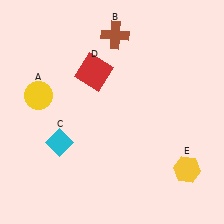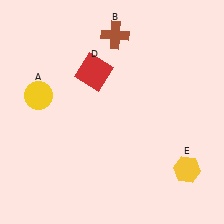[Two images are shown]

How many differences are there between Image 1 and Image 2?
There is 1 difference between the two images.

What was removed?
The cyan diamond (C) was removed in Image 2.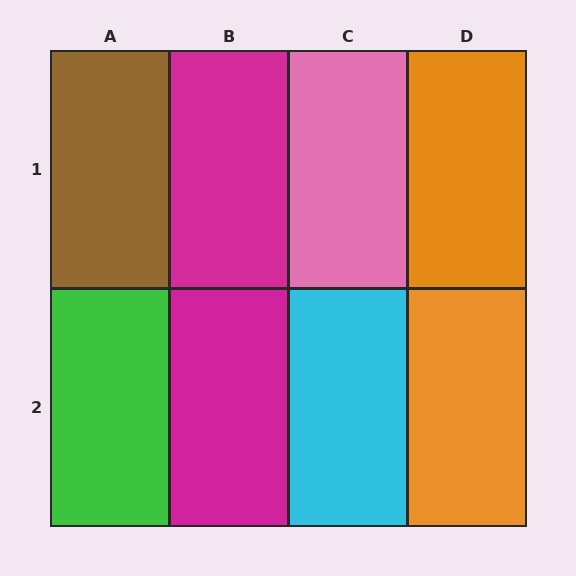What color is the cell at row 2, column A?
Green.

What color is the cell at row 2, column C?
Cyan.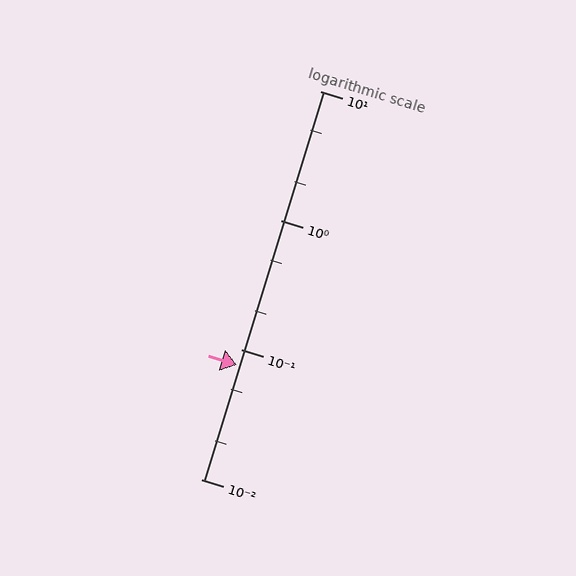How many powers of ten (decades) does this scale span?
The scale spans 3 decades, from 0.01 to 10.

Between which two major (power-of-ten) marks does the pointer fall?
The pointer is between 0.01 and 0.1.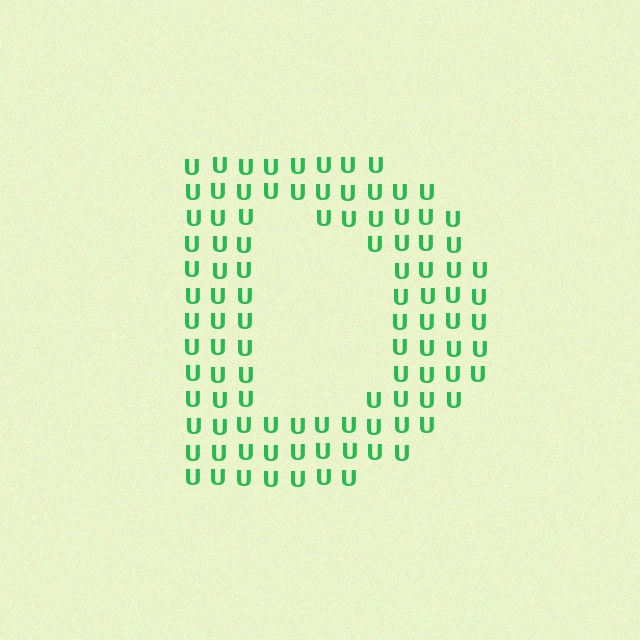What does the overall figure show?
The overall figure shows the letter D.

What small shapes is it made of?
It is made of small letter U's.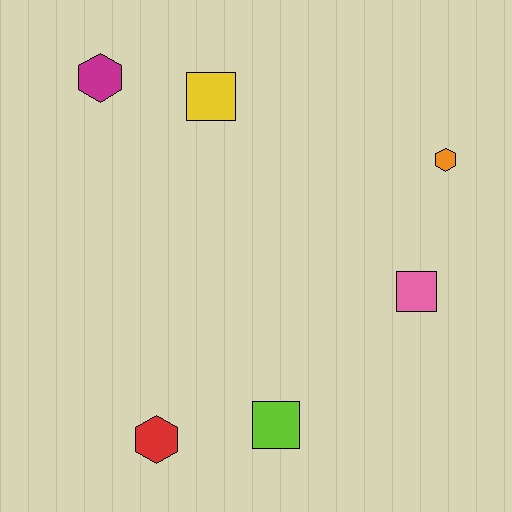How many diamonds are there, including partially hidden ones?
There are no diamonds.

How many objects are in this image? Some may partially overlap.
There are 6 objects.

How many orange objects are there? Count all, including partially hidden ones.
There is 1 orange object.